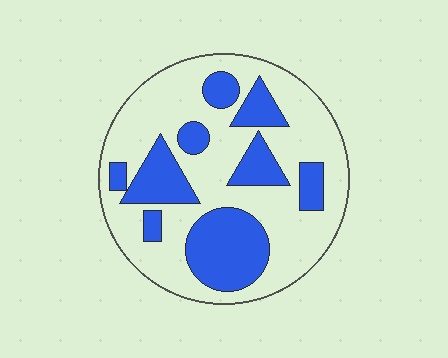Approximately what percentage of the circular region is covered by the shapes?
Approximately 35%.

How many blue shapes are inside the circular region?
9.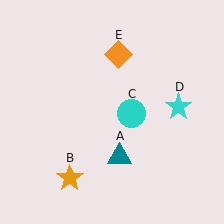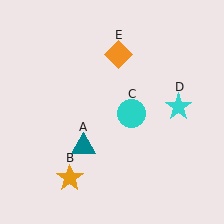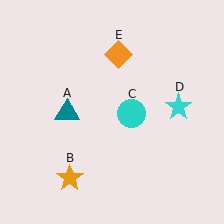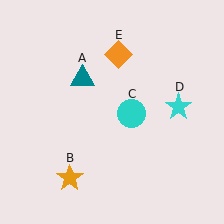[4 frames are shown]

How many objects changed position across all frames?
1 object changed position: teal triangle (object A).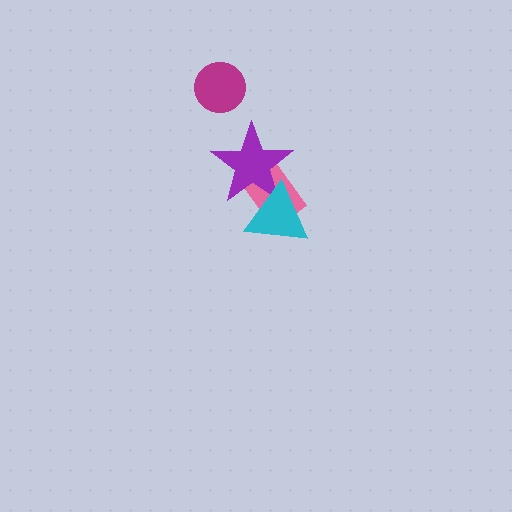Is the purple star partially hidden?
Yes, it is partially covered by another shape.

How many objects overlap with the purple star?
2 objects overlap with the purple star.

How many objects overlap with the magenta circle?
0 objects overlap with the magenta circle.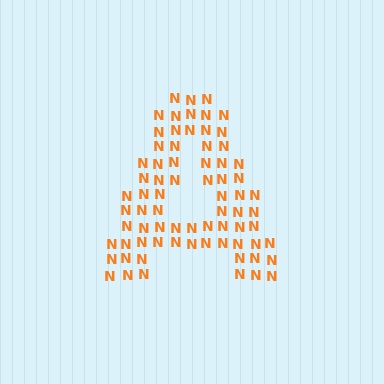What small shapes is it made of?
It is made of small letter N's.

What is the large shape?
The large shape is the letter A.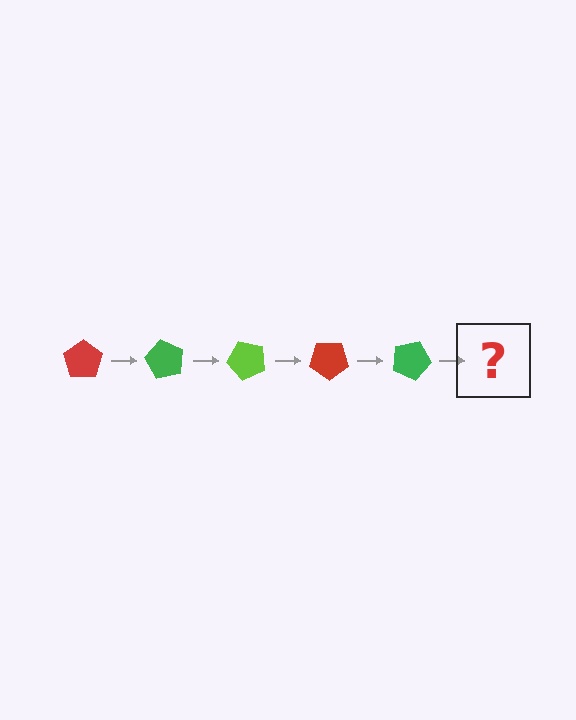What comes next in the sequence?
The next element should be a lime pentagon, rotated 300 degrees from the start.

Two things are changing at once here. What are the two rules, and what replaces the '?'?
The two rules are that it rotates 60 degrees each step and the color cycles through red, green, and lime. The '?' should be a lime pentagon, rotated 300 degrees from the start.